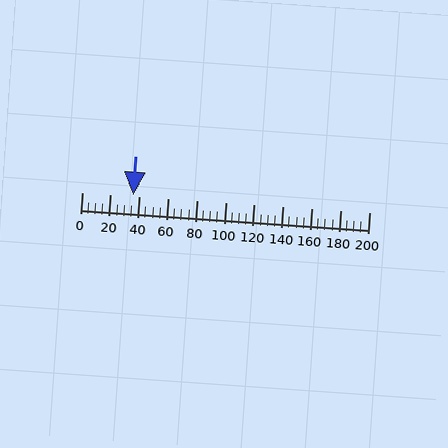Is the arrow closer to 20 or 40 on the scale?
The arrow is closer to 40.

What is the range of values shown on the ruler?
The ruler shows values from 0 to 200.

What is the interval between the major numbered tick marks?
The major tick marks are spaced 20 units apart.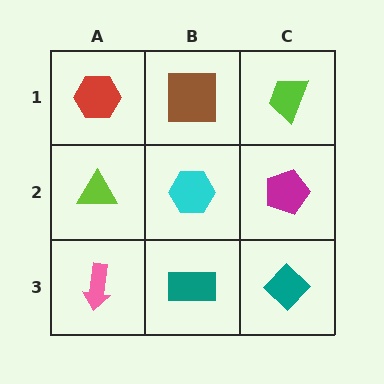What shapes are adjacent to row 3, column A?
A lime triangle (row 2, column A), a teal rectangle (row 3, column B).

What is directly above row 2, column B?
A brown square.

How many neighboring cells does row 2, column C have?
3.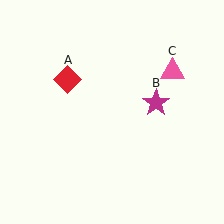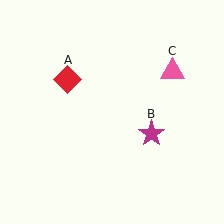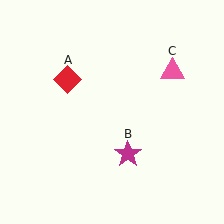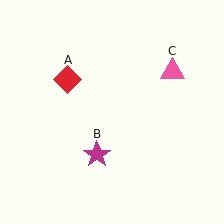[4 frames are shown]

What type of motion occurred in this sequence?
The magenta star (object B) rotated clockwise around the center of the scene.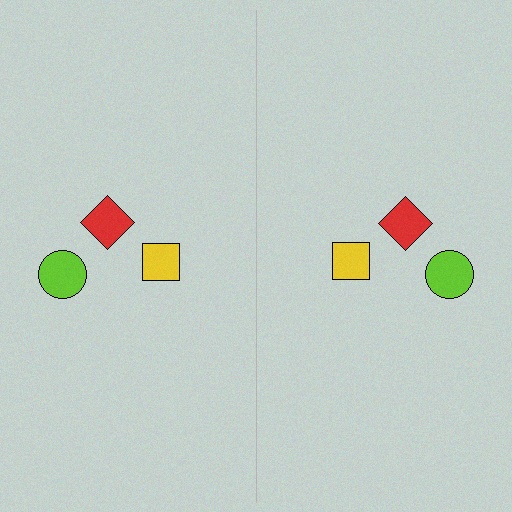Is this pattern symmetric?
Yes, this pattern has bilateral (reflection) symmetry.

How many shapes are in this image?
There are 6 shapes in this image.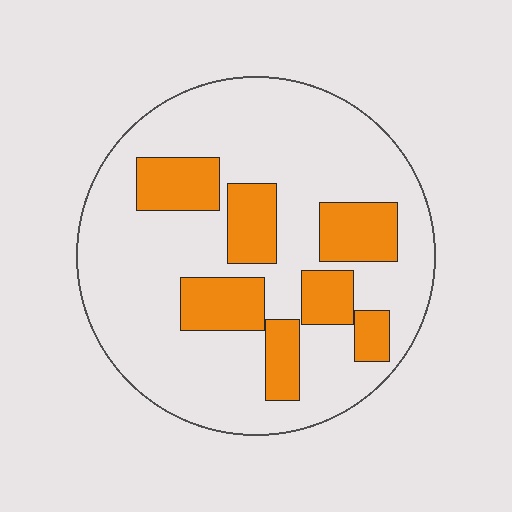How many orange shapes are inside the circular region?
7.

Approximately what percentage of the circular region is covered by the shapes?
Approximately 25%.